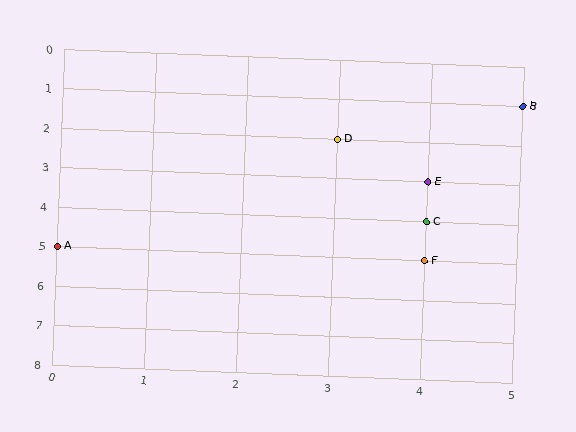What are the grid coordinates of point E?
Point E is at grid coordinates (4, 3).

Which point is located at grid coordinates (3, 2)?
Point D is at (3, 2).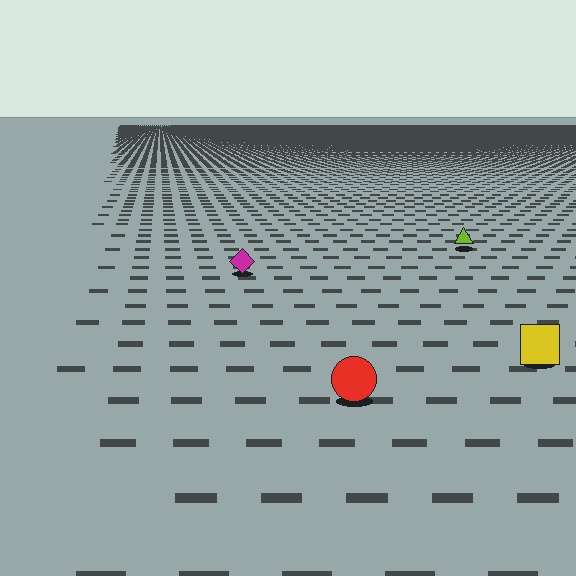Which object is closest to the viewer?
The red circle is closest. The texture marks near it are larger and more spread out.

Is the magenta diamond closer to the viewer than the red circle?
No. The red circle is closer — you can tell from the texture gradient: the ground texture is coarser near it.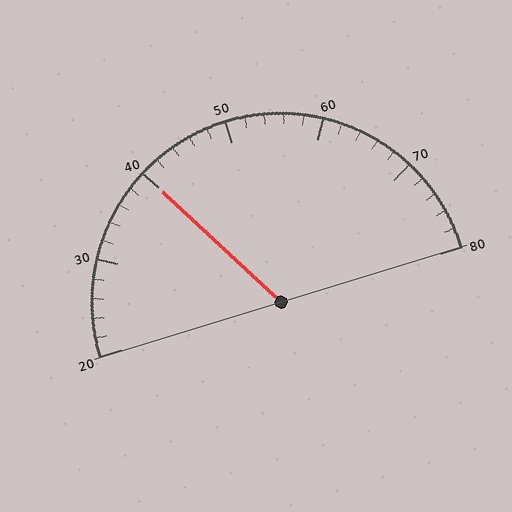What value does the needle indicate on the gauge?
The needle indicates approximately 40.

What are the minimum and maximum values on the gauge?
The gauge ranges from 20 to 80.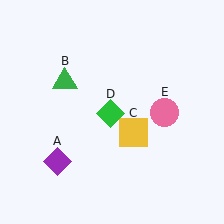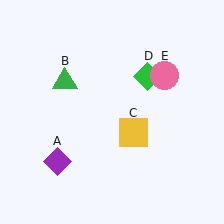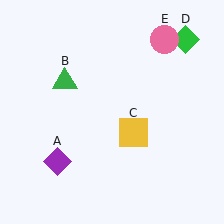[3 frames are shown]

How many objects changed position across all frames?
2 objects changed position: green diamond (object D), pink circle (object E).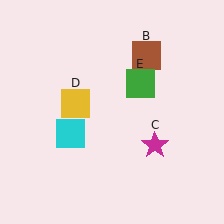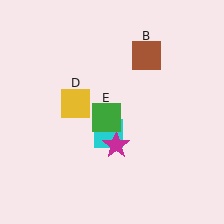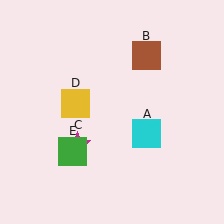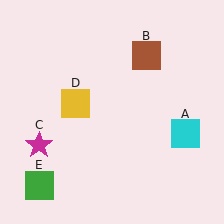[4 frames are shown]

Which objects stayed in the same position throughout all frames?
Brown square (object B) and yellow square (object D) remained stationary.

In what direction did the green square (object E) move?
The green square (object E) moved down and to the left.